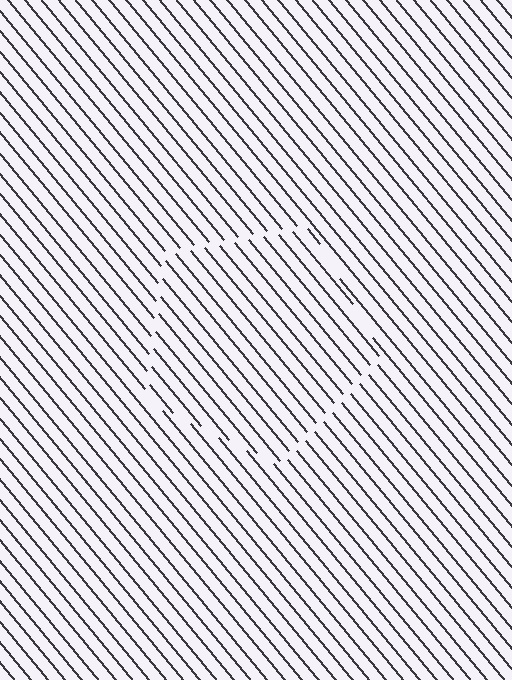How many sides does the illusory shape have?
5 sides — the line-ends trace a pentagon.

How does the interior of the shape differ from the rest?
The interior of the shape contains the same grating, shifted by half a period — the contour is defined by the phase discontinuity where line-ends from the inner and outer gratings abut.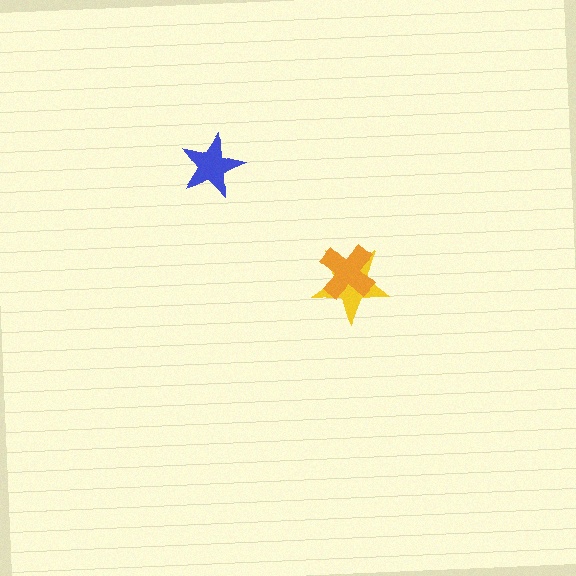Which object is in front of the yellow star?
The orange cross is in front of the yellow star.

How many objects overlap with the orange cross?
1 object overlaps with the orange cross.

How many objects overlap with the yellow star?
1 object overlaps with the yellow star.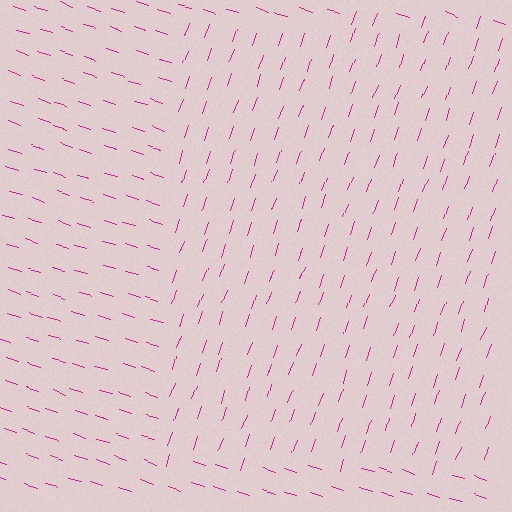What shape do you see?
I see a rectangle.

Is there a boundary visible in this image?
Yes, there is a texture boundary formed by a change in line orientation.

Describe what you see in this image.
The image is filled with small magenta line segments. A rectangle region in the image has lines oriented differently from the surrounding lines, creating a visible texture boundary.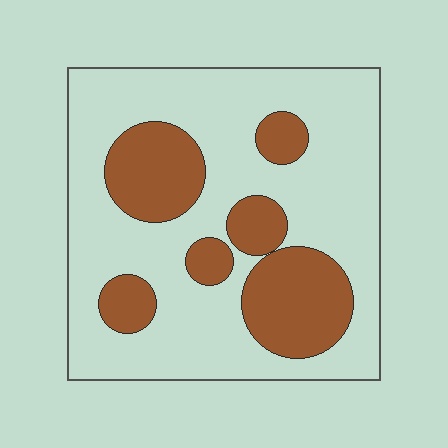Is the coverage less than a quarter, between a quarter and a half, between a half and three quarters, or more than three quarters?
Between a quarter and a half.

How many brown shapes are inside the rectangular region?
6.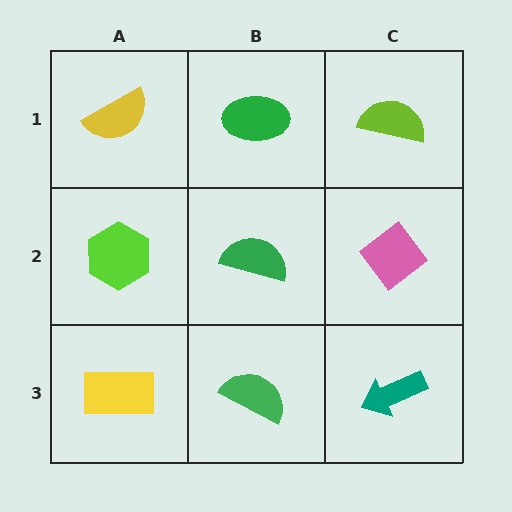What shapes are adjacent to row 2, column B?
A green ellipse (row 1, column B), a green semicircle (row 3, column B), a lime hexagon (row 2, column A), a pink diamond (row 2, column C).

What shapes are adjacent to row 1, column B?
A green semicircle (row 2, column B), a yellow semicircle (row 1, column A), a lime semicircle (row 1, column C).